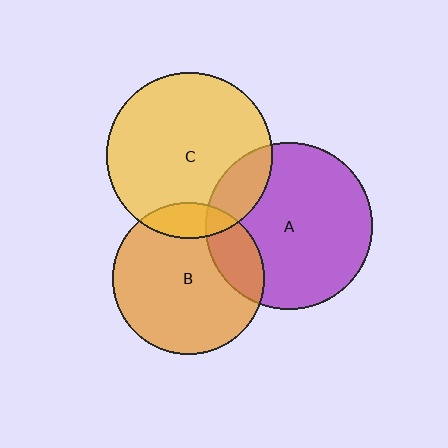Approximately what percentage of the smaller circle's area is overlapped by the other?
Approximately 20%.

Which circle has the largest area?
Circle A (purple).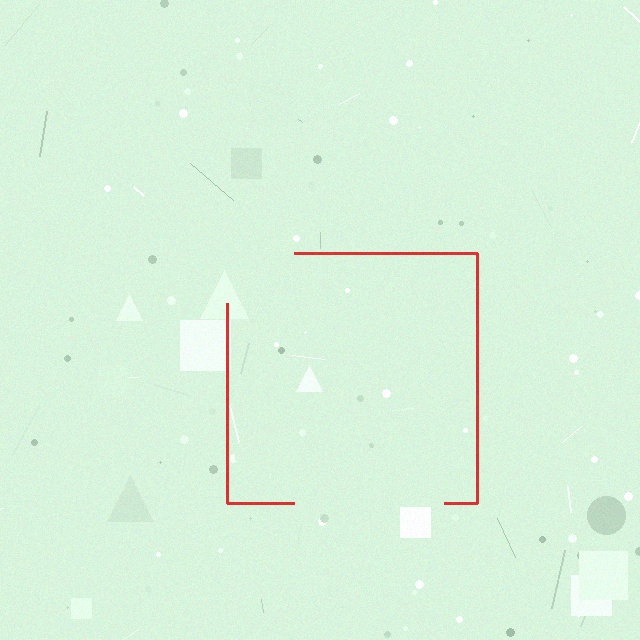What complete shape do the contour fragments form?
The contour fragments form a square.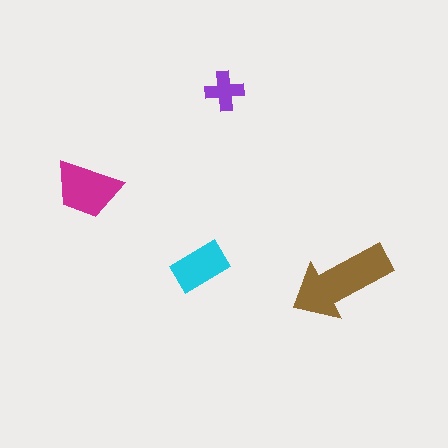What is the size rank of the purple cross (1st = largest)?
4th.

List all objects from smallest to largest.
The purple cross, the cyan rectangle, the magenta trapezoid, the brown arrow.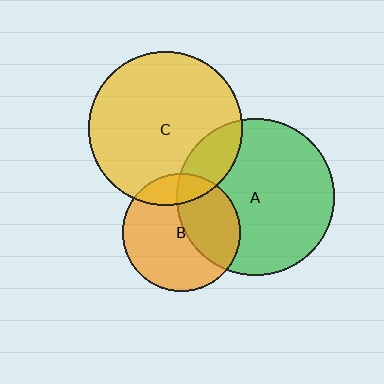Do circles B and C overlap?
Yes.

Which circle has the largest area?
Circle A (green).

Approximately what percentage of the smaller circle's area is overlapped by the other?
Approximately 15%.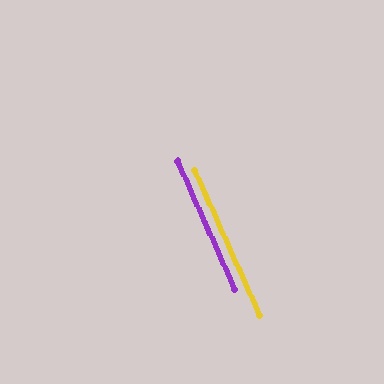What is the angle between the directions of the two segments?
Approximately 0 degrees.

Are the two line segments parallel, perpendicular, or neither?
Parallel — their directions differ by only 0.4°.